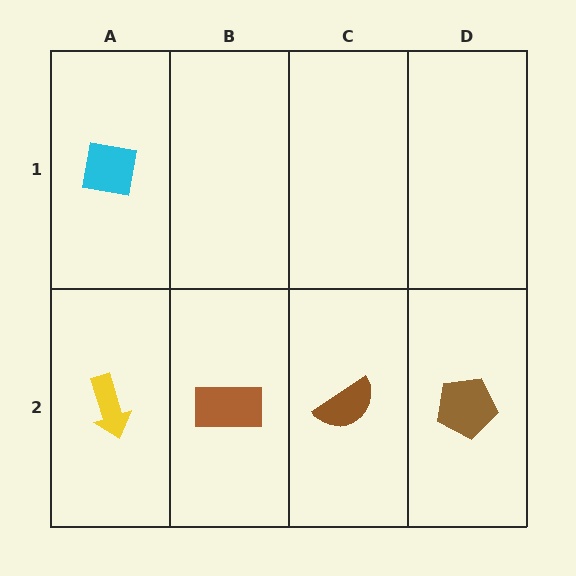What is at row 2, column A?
A yellow arrow.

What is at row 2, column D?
A brown pentagon.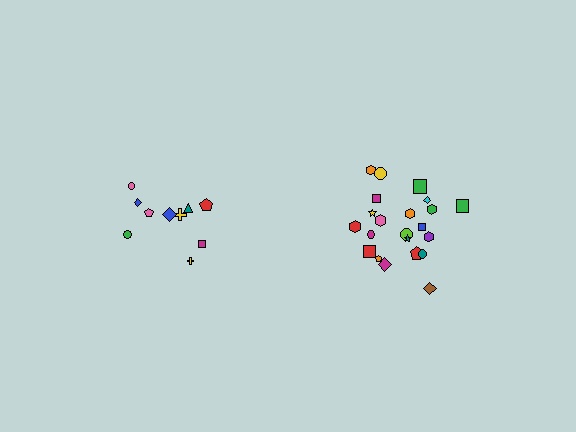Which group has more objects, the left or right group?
The right group.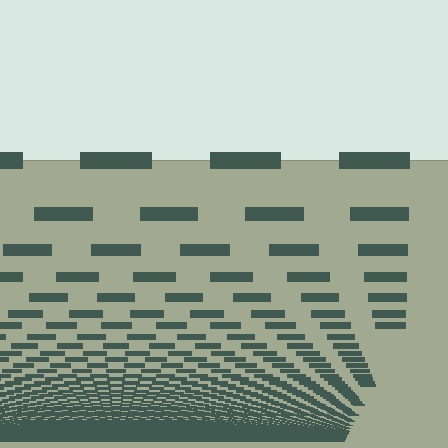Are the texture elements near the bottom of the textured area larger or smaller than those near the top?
Smaller. The gradient is inverted — elements near the bottom are smaller and denser.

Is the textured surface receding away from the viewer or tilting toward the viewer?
The surface appears to tilt toward the viewer. Texture elements get larger and sparser toward the top.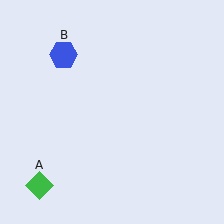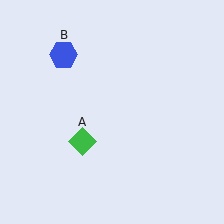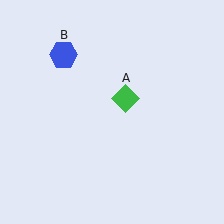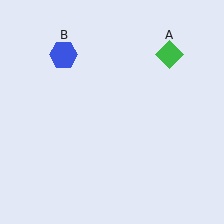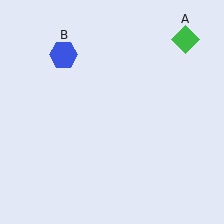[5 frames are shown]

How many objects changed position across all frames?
1 object changed position: green diamond (object A).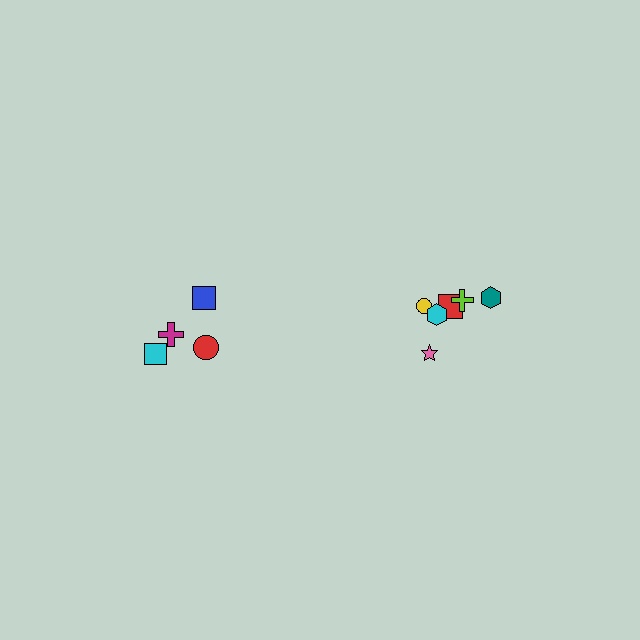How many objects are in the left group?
There are 4 objects.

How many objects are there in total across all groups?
There are 10 objects.